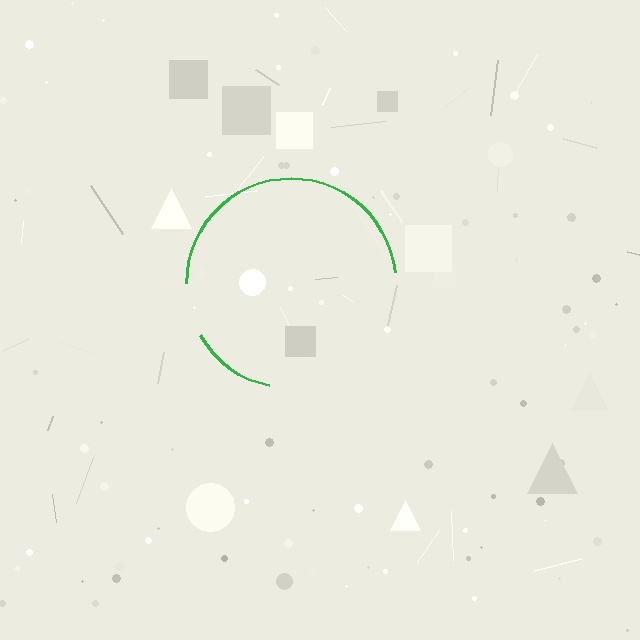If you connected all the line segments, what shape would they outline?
They would outline a circle.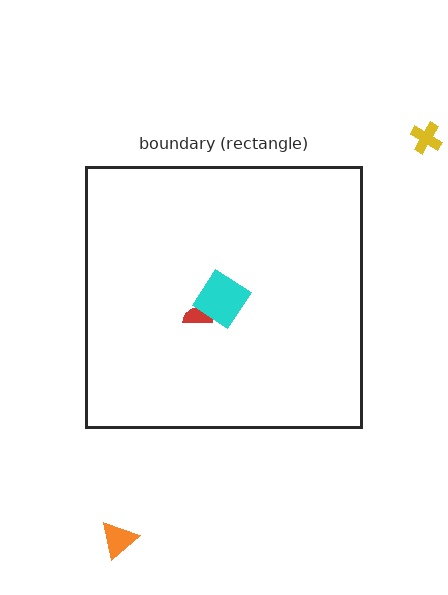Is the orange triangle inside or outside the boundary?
Outside.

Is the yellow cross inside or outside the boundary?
Outside.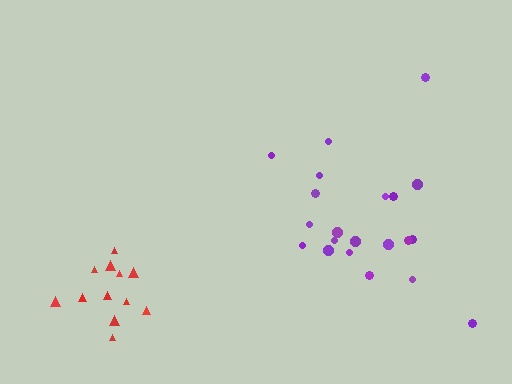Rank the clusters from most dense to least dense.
red, purple.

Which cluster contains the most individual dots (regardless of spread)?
Purple (21).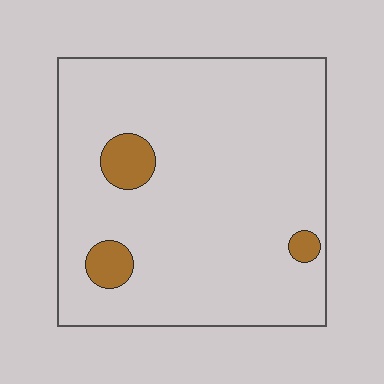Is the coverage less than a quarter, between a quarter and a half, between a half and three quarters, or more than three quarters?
Less than a quarter.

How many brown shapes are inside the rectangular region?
3.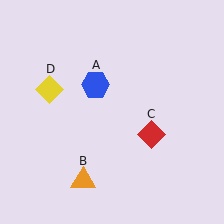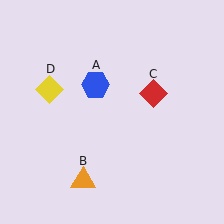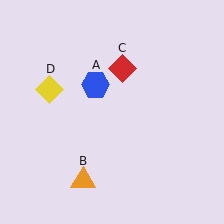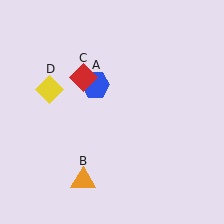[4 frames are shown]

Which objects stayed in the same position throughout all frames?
Blue hexagon (object A) and orange triangle (object B) and yellow diamond (object D) remained stationary.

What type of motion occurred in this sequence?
The red diamond (object C) rotated counterclockwise around the center of the scene.